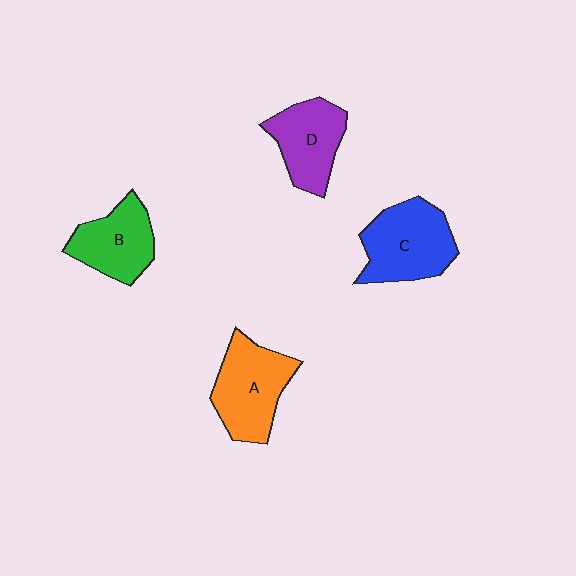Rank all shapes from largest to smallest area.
From largest to smallest: C (blue), A (orange), D (purple), B (green).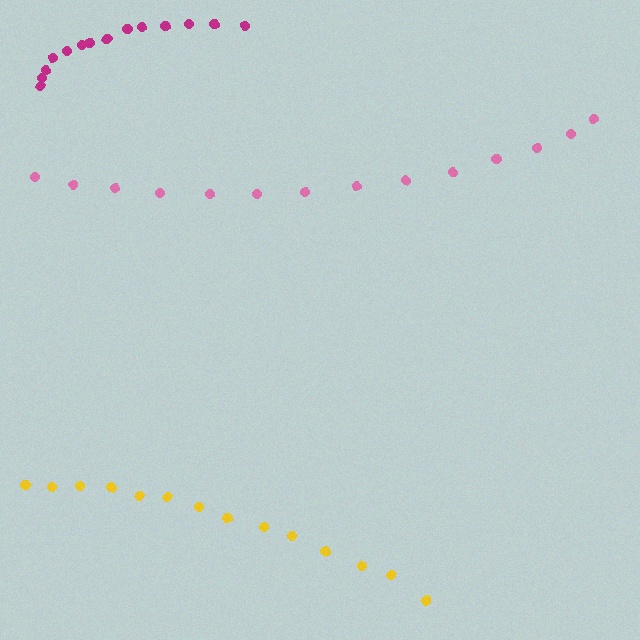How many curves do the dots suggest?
There are 3 distinct paths.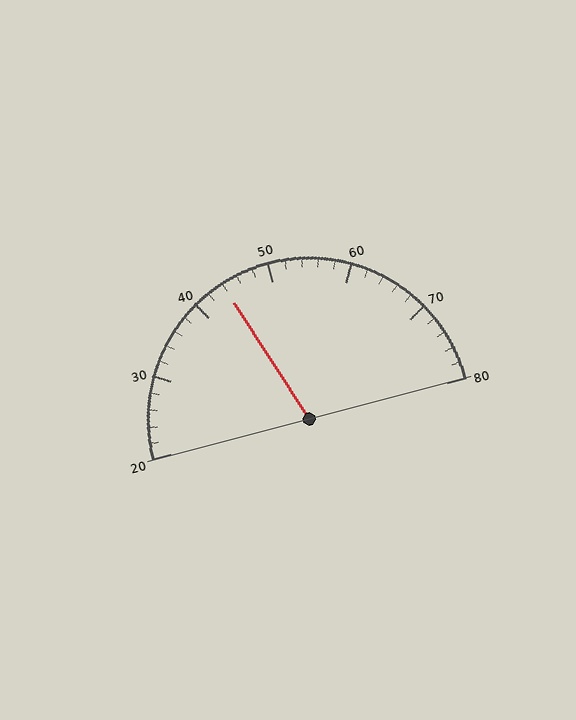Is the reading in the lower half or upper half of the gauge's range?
The reading is in the lower half of the range (20 to 80).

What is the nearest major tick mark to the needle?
The nearest major tick mark is 40.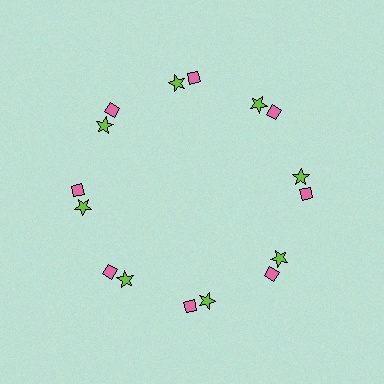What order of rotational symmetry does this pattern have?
This pattern has 8-fold rotational symmetry.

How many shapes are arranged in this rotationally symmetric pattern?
There are 16 shapes, arranged in 8 groups of 2.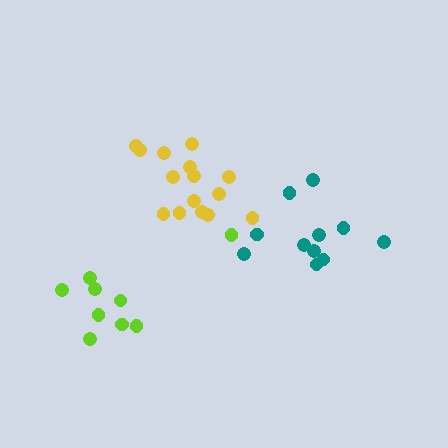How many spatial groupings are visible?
There are 3 spatial groupings.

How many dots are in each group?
Group 1: 11 dots, Group 2: 9 dots, Group 3: 15 dots (35 total).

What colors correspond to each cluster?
The clusters are colored: teal, lime, yellow.